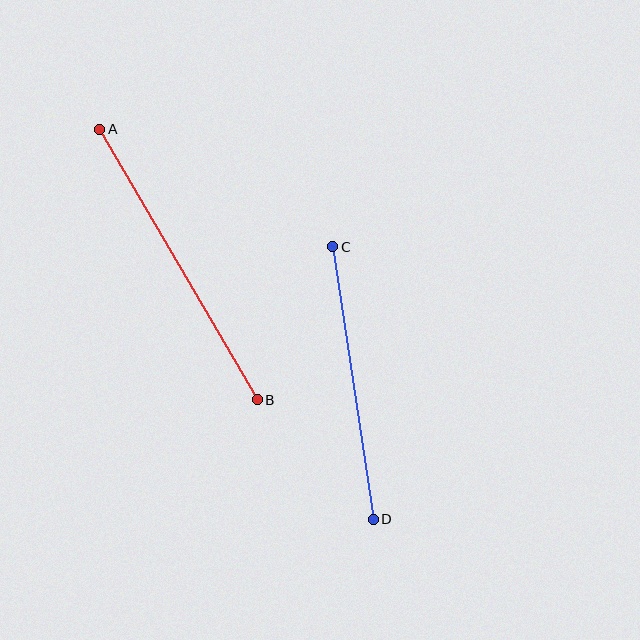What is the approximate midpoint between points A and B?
The midpoint is at approximately (178, 265) pixels.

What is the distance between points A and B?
The distance is approximately 313 pixels.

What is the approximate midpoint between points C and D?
The midpoint is at approximately (353, 383) pixels.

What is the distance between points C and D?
The distance is approximately 276 pixels.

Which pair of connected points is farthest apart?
Points A and B are farthest apart.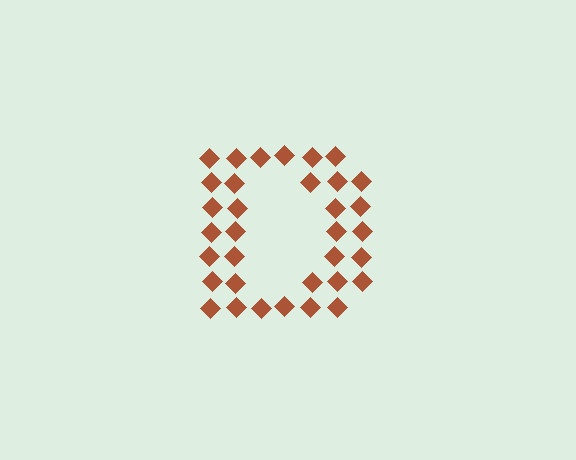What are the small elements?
The small elements are diamonds.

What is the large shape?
The large shape is the letter D.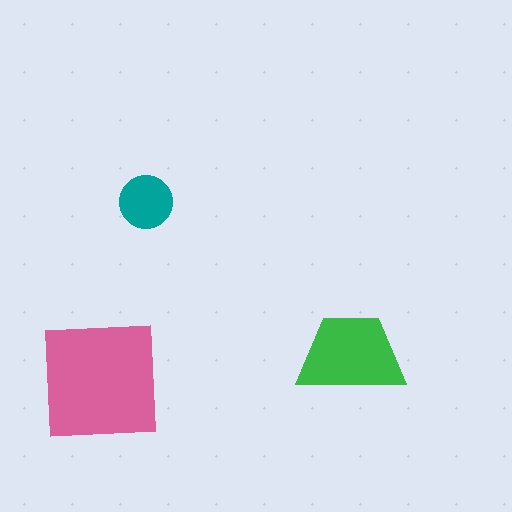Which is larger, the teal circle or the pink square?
The pink square.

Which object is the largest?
The pink square.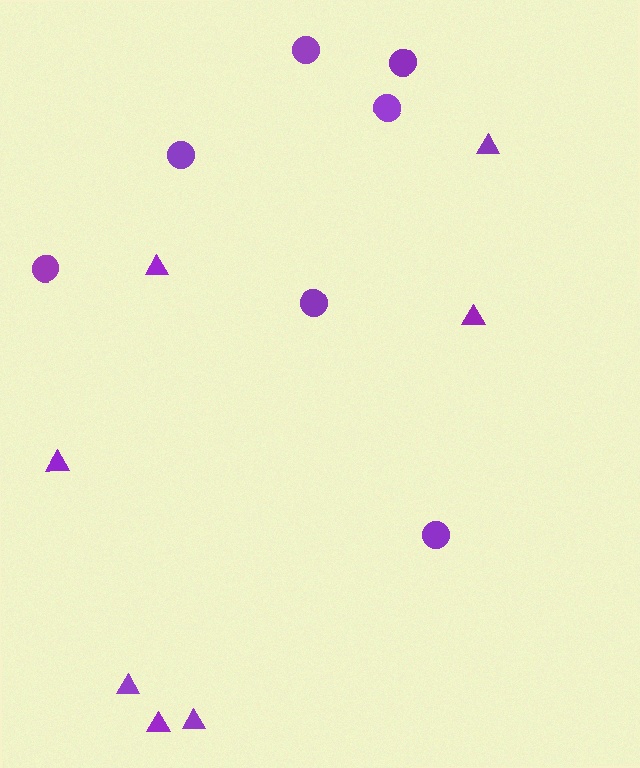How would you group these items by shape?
There are 2 groups: one group of triangles (7) and one group of circles (7).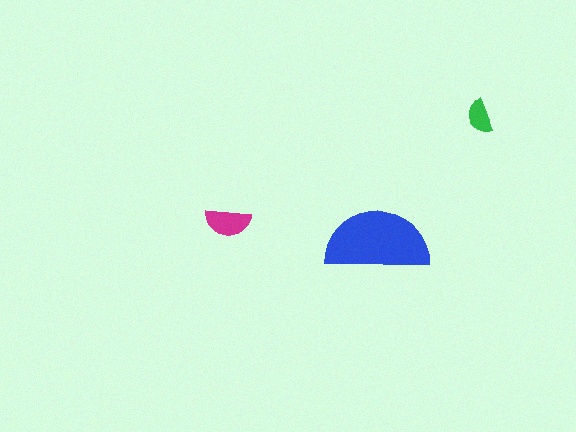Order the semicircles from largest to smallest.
the blue one, the magenta one, the green one.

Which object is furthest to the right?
The green semicircle is rightmost.